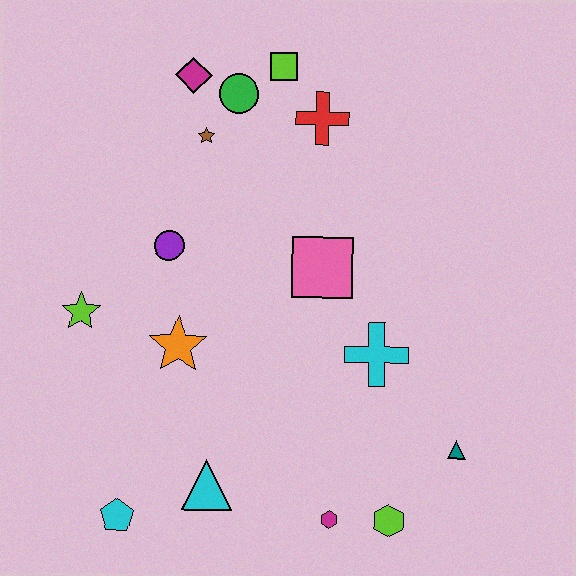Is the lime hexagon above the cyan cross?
No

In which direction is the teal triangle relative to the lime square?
The teal triangle is below the lime square.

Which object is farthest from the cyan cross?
The magenta diamond is farthest from the cyan cross.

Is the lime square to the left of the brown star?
No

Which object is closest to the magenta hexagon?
The lime hexagon is closest to the magenta hexagon.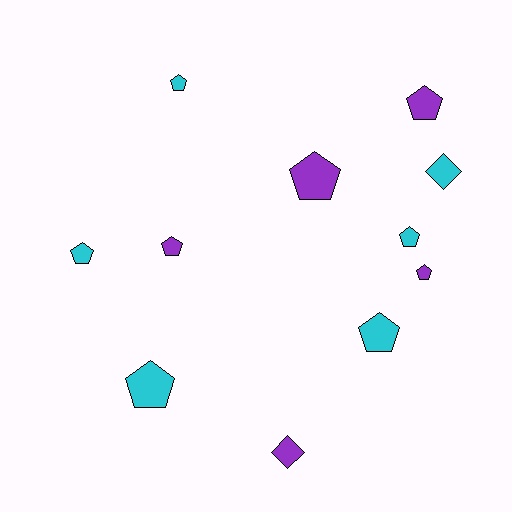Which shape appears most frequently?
Pentagon, with 9 objects.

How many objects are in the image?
There are 11 objects.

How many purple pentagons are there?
There are 4 purple pentagons.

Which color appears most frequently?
Cyan, with 6 objects.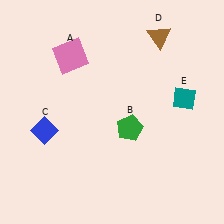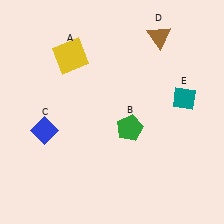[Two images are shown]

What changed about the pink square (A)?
In Image 1, A is pink. In Image 2, it changed to yellow.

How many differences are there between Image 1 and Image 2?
There is 1 difference between the two images.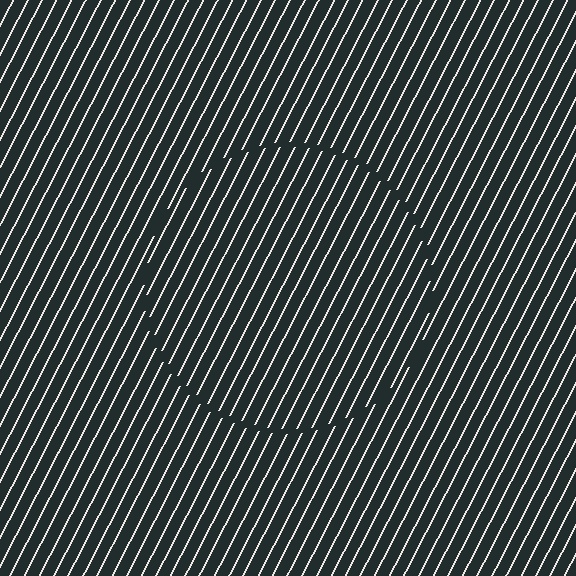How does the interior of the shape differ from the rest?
The interior of the shape contains the same grating, shifted by half a period — the contour is defined by the phase discontinuity where line-ends from the inner and outer gratings abut.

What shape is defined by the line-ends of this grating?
An illusory circle. The interior of the shape contains the same grating, shifted by half a period — the contour is defined by the phase discontinuity where line-ends from the inner and outer gratings abut.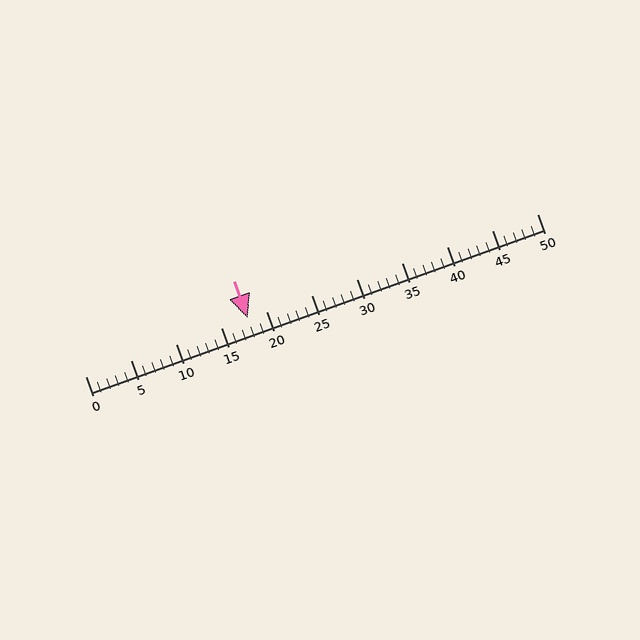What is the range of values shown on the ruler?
The ruler shows values from 0 to 50.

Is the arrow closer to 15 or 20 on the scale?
The arrow is closer to 20.